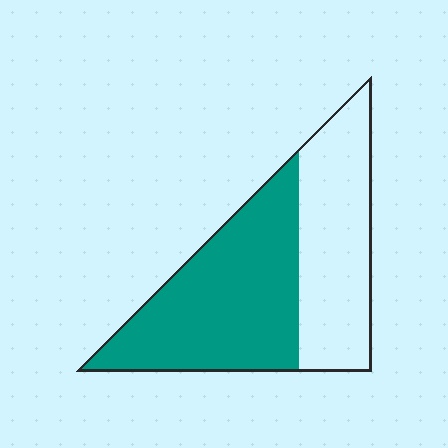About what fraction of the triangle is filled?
About three fifths (3/5).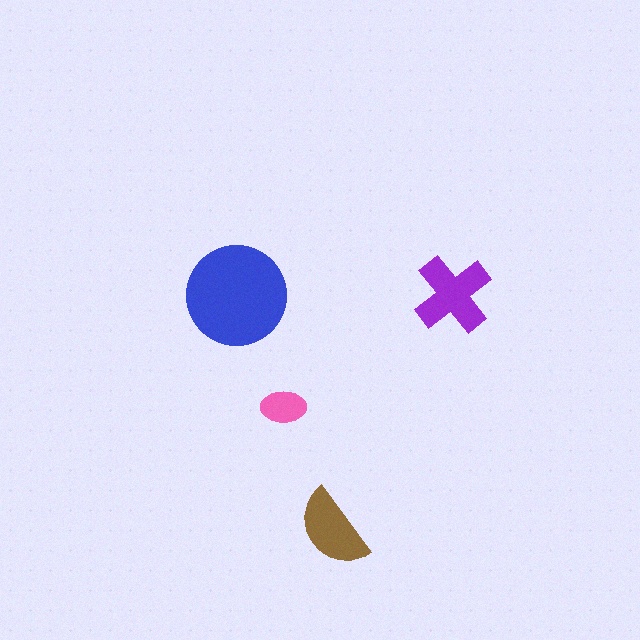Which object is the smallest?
The pink ellipse.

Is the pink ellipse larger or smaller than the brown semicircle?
Smaller.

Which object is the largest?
The blue circle.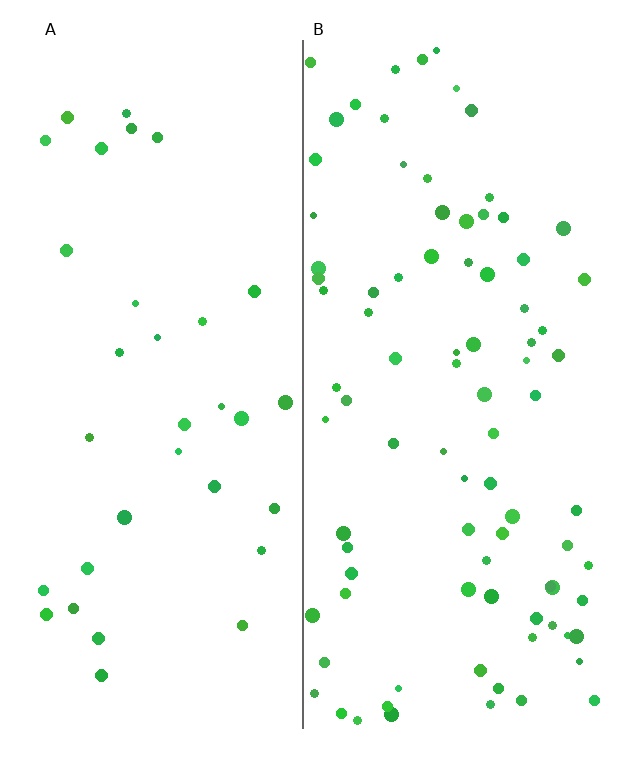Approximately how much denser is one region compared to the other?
Approximately 2.6× — region B over region A.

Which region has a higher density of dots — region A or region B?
B (the right).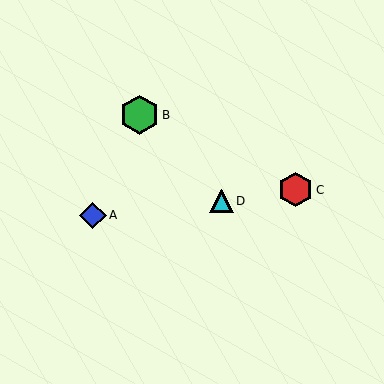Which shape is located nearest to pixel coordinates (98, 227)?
The blue diamond (labeled A) at (93, 215) is nearest to that location.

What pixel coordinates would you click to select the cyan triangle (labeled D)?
Click at (221, 201) to select the cyan triangle D.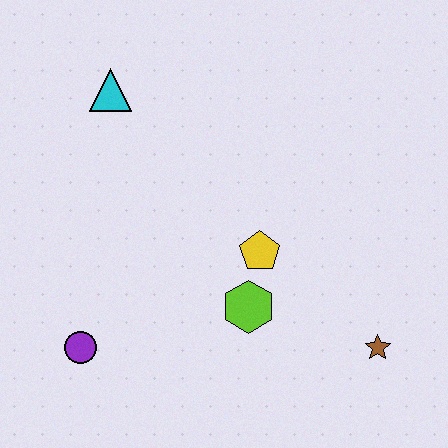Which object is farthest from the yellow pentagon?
The cyan triangle is farthest from the yellow pentagon.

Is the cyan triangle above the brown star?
Yes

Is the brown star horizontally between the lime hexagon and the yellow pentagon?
No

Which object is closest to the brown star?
The lime hexagon is closest to the brown star.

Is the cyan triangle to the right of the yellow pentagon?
No